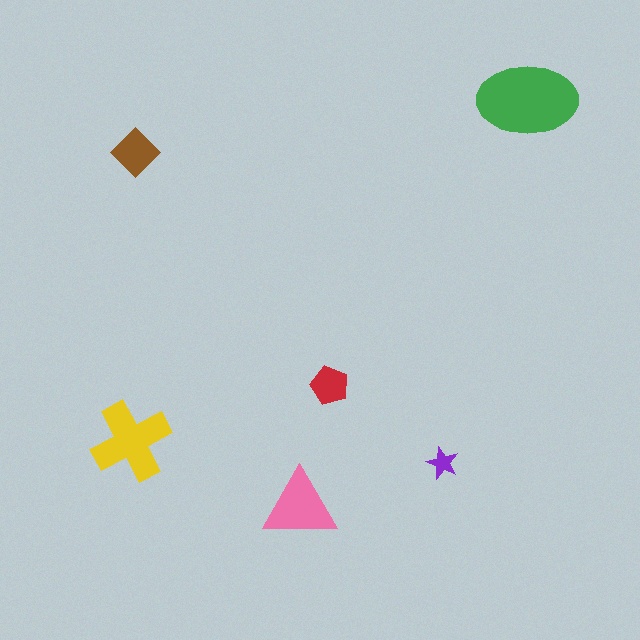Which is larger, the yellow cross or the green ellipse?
The green ellipse.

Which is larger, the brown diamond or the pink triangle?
The pink triangle.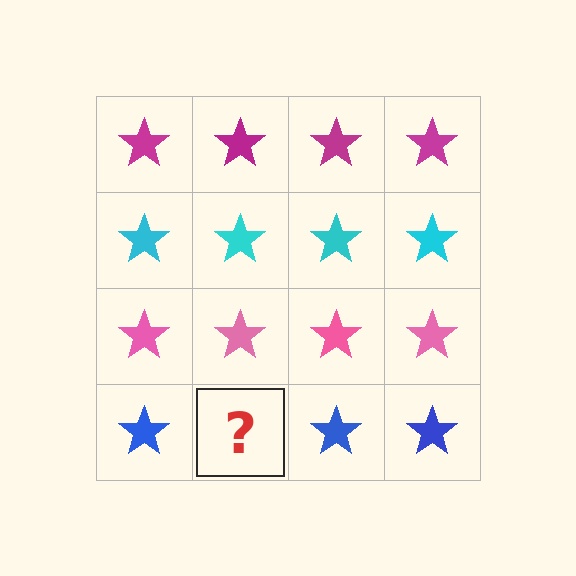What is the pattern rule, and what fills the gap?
The rule is that each row has a consistent color. The gap should be filled with a blue star.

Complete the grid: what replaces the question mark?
The question mark should be replaced with a blue star.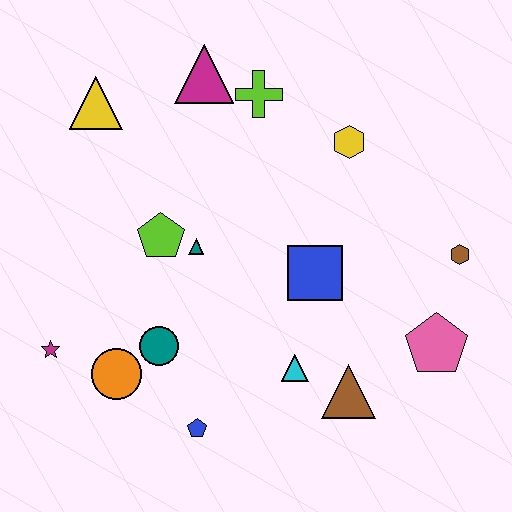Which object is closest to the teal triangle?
The lime pentagon is closest to the teal triangle.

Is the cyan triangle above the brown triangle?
Yes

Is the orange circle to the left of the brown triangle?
Yes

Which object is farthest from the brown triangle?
The yellow triangle is farthest from the brown triangle.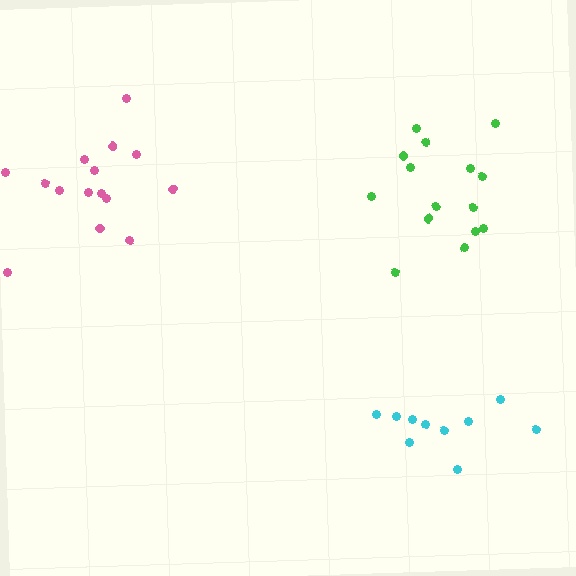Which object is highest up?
The green cluster is topmost.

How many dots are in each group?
Group 1: 15 dots, Group 2: 10 dots, Group 3: 15 dots (40 total).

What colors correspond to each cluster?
The clusters are colored: pink, cyan, green.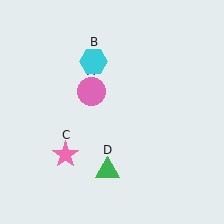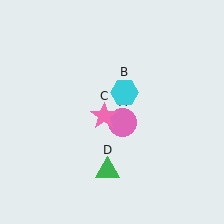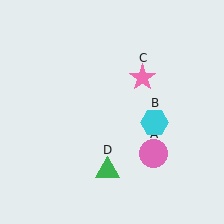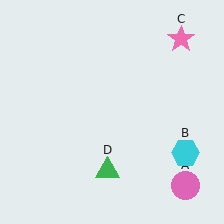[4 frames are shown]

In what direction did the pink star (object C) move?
The pink star (object C) moved up and to the right.